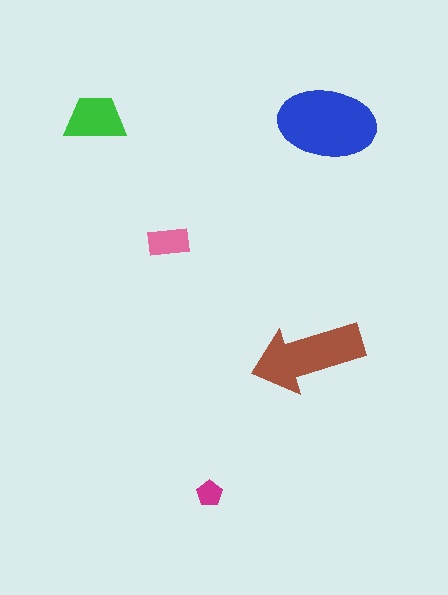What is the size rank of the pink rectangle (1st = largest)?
4th.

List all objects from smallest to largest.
The magenta pentagon, the pink rectangle, the green trapezoid, the brown arrow, the blue ellipse.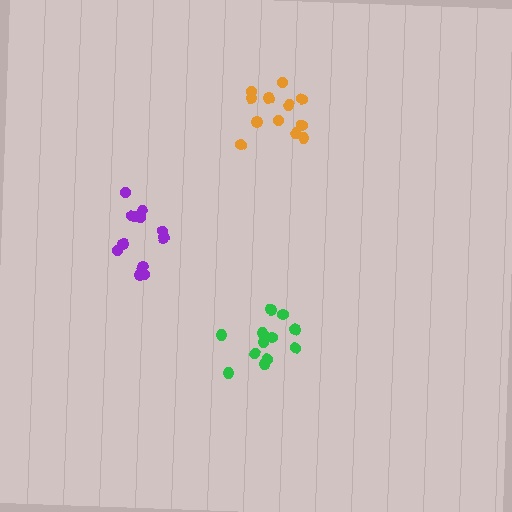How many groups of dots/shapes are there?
There are 3 groups.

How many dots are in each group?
Group 1: 12 dots, Group 2: 12 dots, Group 3: 12 dots (36 total).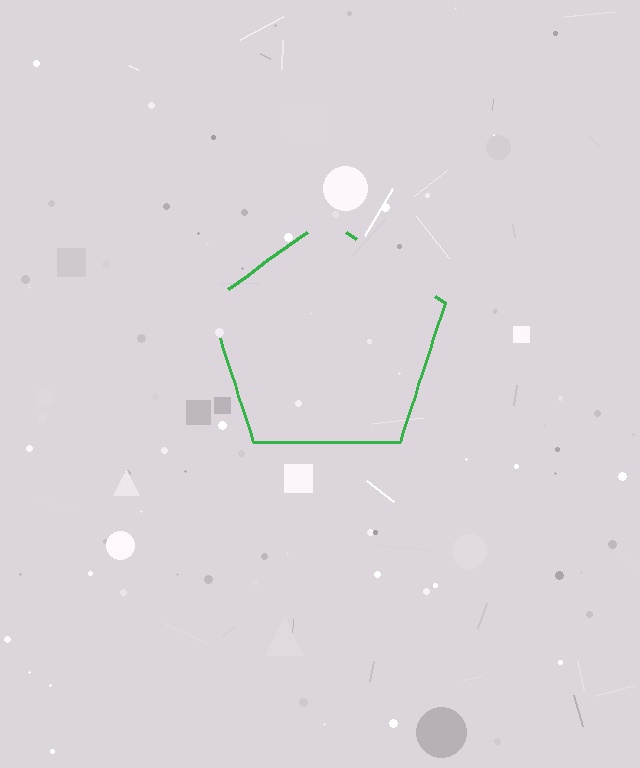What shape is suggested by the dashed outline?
The dashed outline suggests a pentagon.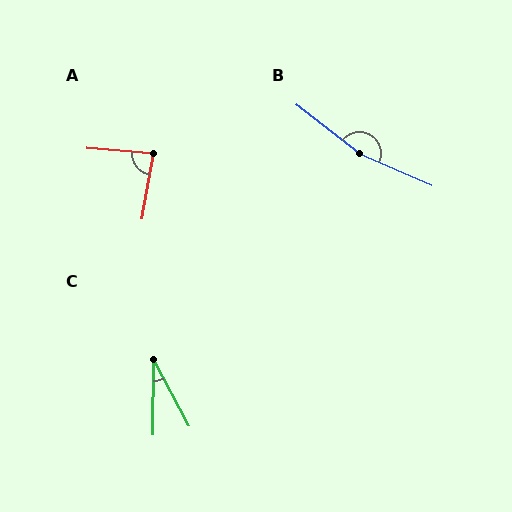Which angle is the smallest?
C, at approximately 28 degrees.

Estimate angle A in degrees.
Approximately 85 degrees.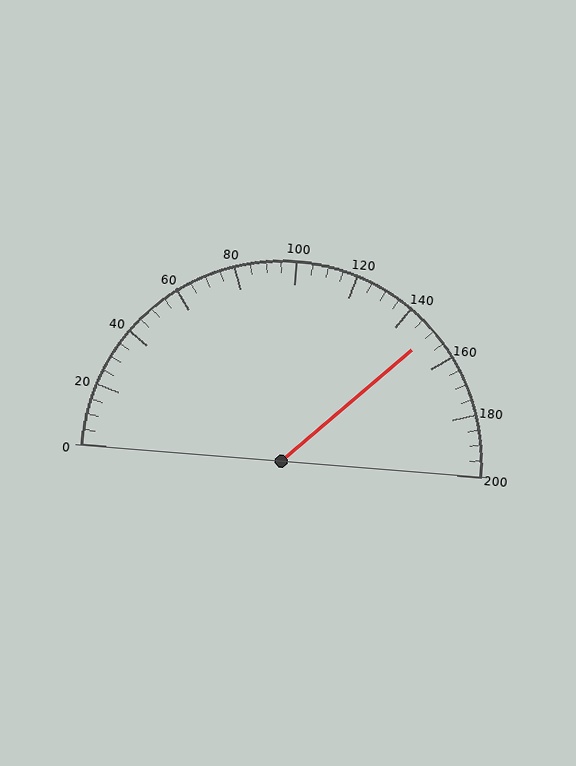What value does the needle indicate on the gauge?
The needle indicates approximately 150.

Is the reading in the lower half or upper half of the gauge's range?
The reading is in the upper half of the range (0 to 200).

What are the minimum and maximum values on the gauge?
The gauge ranges from 0 to 200.